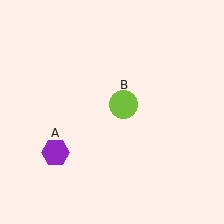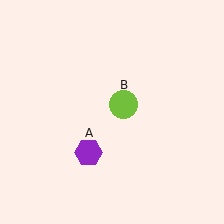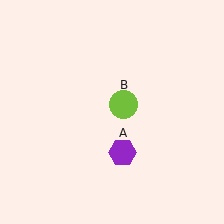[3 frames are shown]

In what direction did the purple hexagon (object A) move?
The purple hexagon (object A) moved right.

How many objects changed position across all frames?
1 object changed position: purple hexagon (object A).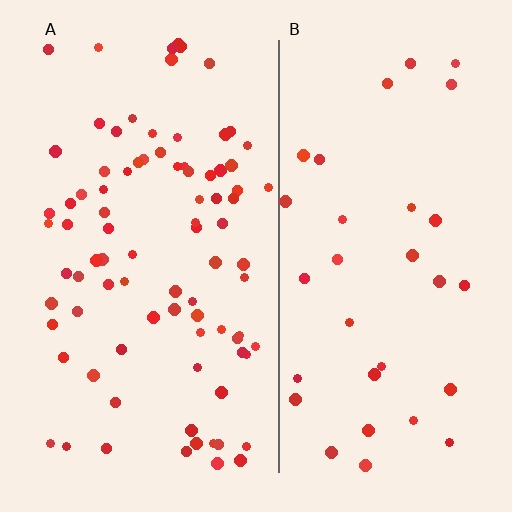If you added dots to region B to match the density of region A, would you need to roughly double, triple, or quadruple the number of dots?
Approximately triple.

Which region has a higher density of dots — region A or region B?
A (the left).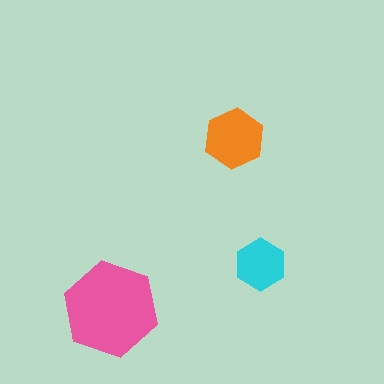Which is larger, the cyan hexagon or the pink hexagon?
The pink one.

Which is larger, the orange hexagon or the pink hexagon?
The pink one.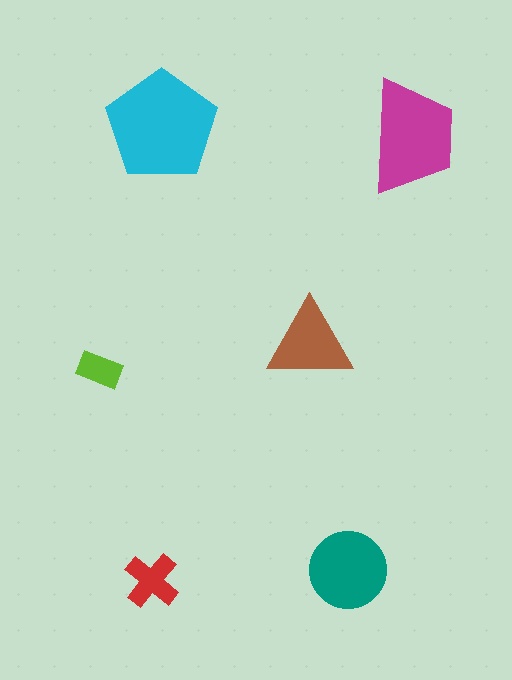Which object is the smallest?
The lime rectangle.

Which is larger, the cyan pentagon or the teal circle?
The cyan pentagon.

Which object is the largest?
The cyan pentagon.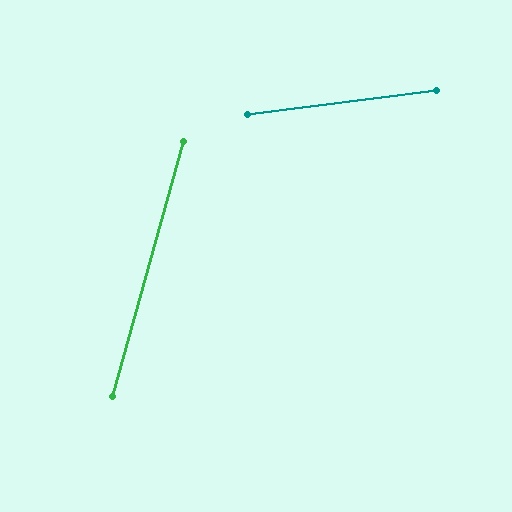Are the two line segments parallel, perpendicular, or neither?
Neither parallel nor perpendicular — they differ by about 67°.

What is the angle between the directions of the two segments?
Approximately 67 degrees.